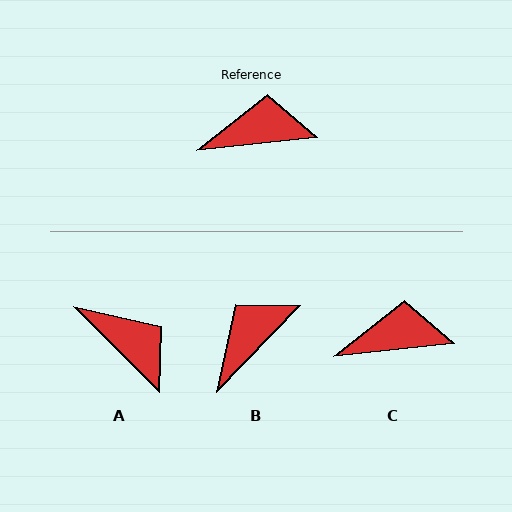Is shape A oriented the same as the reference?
No, it is off by about 51 degrees.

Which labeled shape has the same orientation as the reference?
C.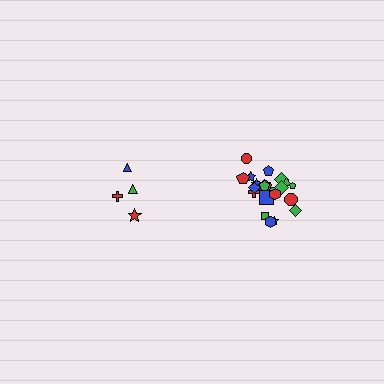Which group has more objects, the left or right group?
The right group.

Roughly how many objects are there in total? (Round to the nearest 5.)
Roughly 25 objects in total.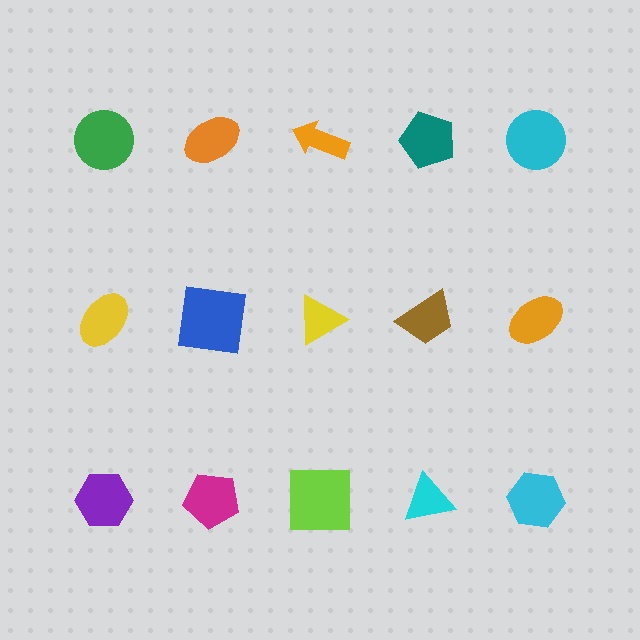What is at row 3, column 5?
A cyan hexagon.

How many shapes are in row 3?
5 shapes.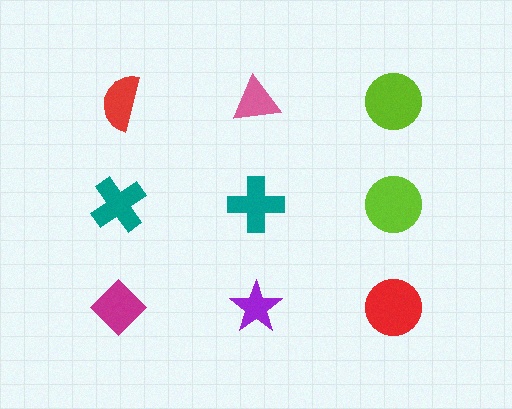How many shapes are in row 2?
3 shapes.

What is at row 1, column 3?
A lime circle.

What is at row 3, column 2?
A purple star.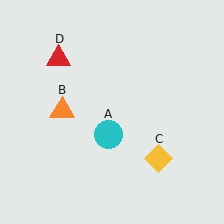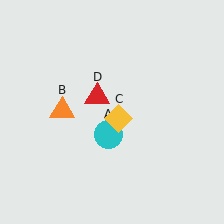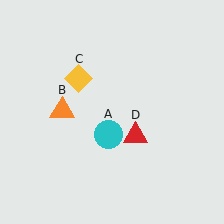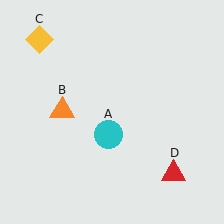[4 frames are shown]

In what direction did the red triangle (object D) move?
The red triangle (object D) moved down and to the right.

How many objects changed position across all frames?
2 objects changed position: yellow diamond (object C), red triangle (object D).